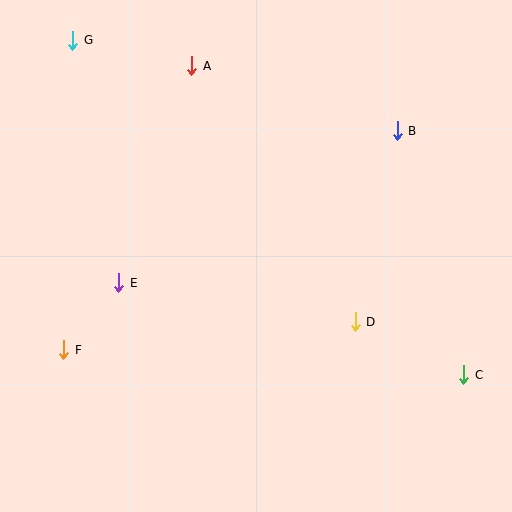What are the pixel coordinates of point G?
Point G is at (73, 40).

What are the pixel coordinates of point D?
Point D is at (355, 322).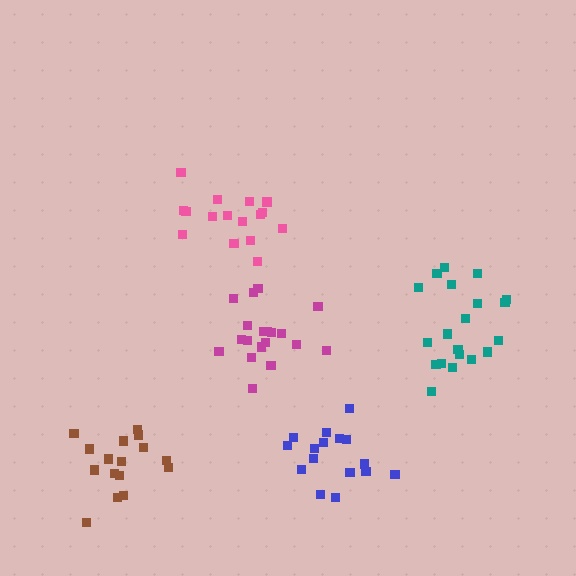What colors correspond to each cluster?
The clusters are colored: pink, blue, magenta, brown, teal.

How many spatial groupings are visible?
There are 5 spatial groupings.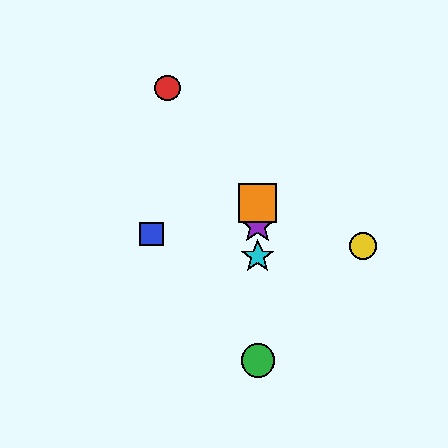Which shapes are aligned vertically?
The green circle, the purple star, the orange square, the cyan star are aligned vertically.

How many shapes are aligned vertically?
4 shapes (the green circle, the purple star, the orange square, the cyan star) are aligned vertically.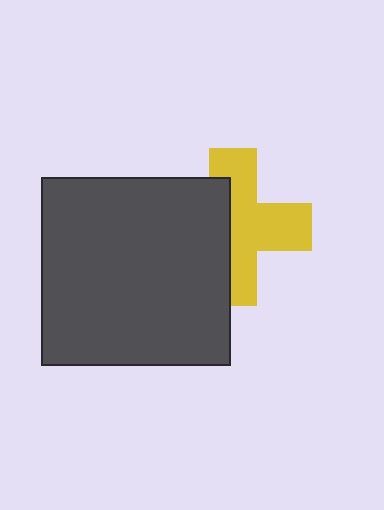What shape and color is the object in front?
The object in front is a dark gray square.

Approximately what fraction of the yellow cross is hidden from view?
Roughly 43% of the yellow cross is hidden behind the dark gray square.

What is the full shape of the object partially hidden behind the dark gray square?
The partially hidden object is a yellow cross.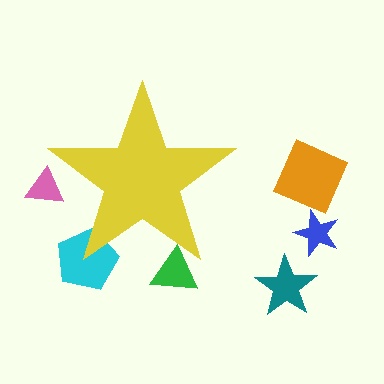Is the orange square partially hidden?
No, the orange square is fully visible.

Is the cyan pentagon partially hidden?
Yes, the cyan pentagon is partially hidden behind the yellow star.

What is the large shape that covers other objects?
A yellow star.